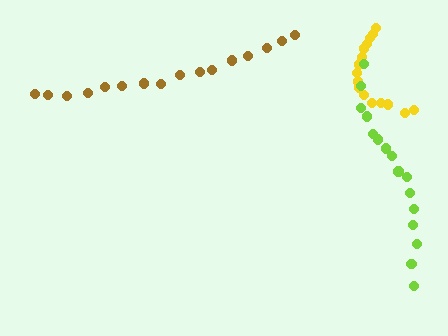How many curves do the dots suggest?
There are 3 distinct paths.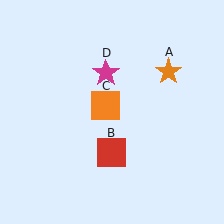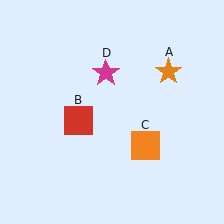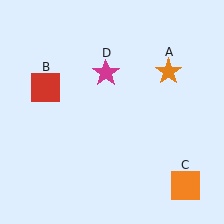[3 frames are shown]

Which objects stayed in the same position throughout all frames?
Orange star (object A) and magenta star (object D) remained stationary.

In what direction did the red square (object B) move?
The red square (object B) moved up and to the left.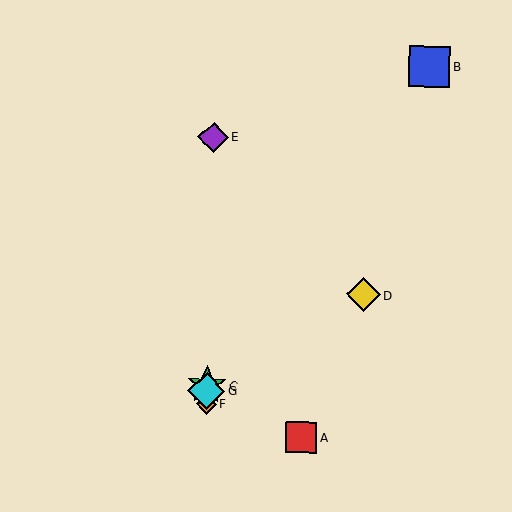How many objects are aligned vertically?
4 objects (C, E, F, G) are aligned vertically.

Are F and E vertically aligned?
Yes, both are at x≈206.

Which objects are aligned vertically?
Objects C, E, F, G are aligned vertically.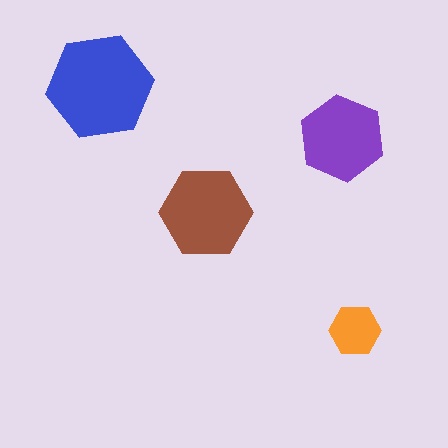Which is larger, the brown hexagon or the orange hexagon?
The brown one.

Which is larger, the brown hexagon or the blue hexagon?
The blue one.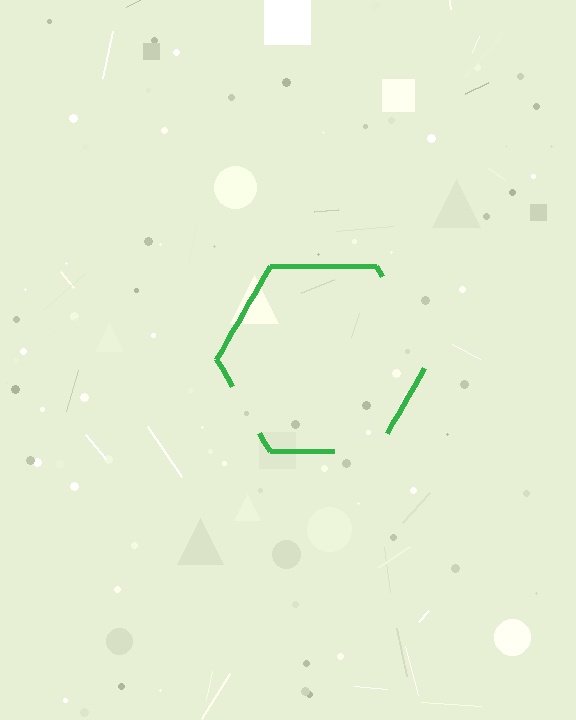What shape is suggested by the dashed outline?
The dashed outline suggests a hexagon.